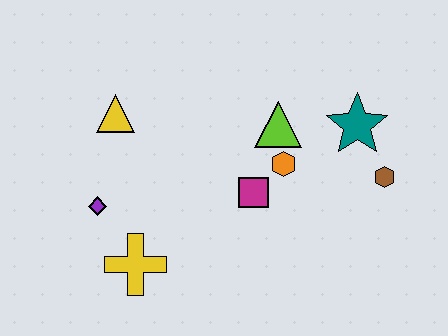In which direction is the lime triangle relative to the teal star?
The lime triangle is to the left of the teal star.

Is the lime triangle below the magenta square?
No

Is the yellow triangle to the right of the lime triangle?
No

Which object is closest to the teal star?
The brown hexagon is closest to the teal star.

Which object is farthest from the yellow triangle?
The brown hexagon is farthest from the yellow triangle.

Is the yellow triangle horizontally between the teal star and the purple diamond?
Yes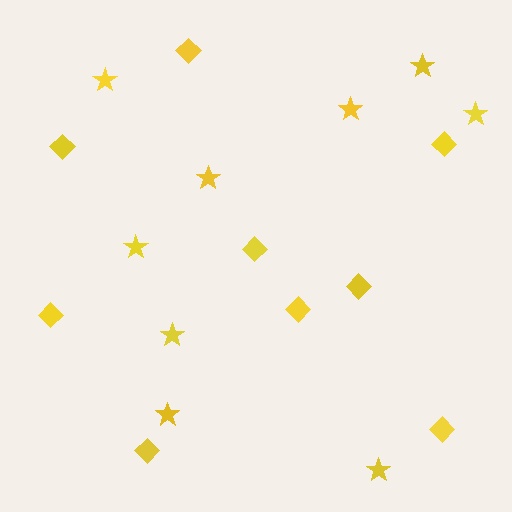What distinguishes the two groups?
There are 2 groups: one group of stars (9) and one group of diamonds (9).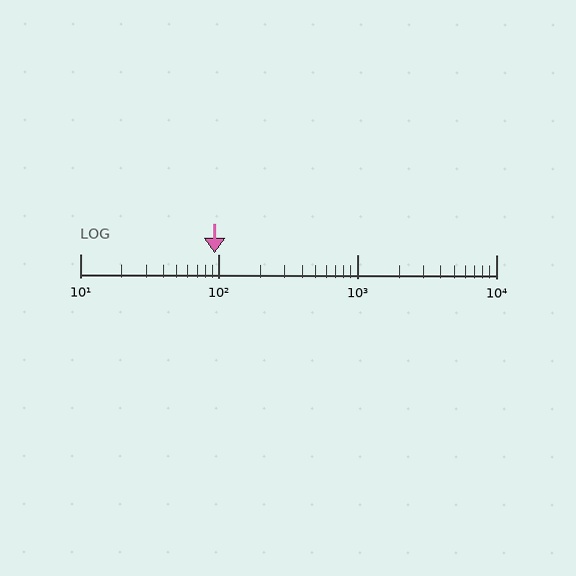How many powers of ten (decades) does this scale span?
The scale spans 3 decades, from 10 to 10000.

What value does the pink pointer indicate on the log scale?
The pointer indicates approximately 93.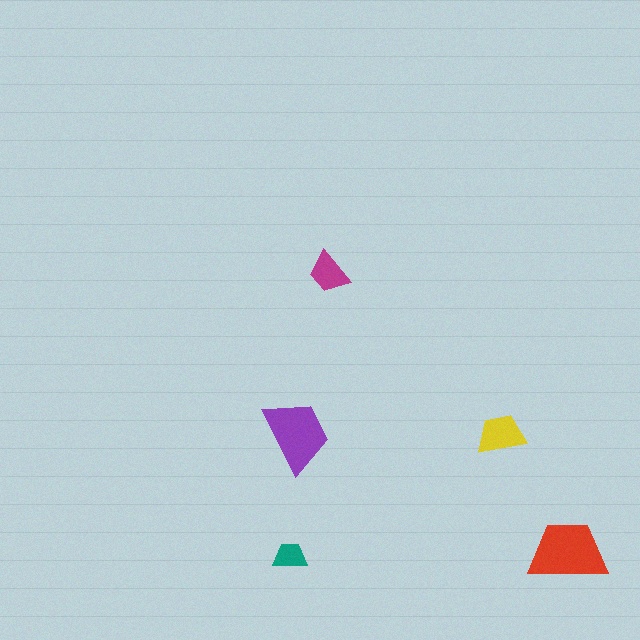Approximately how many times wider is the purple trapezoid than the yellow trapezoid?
About 1.5 times wider.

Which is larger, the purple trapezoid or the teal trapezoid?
The purple one.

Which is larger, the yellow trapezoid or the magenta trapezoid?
The yellow one.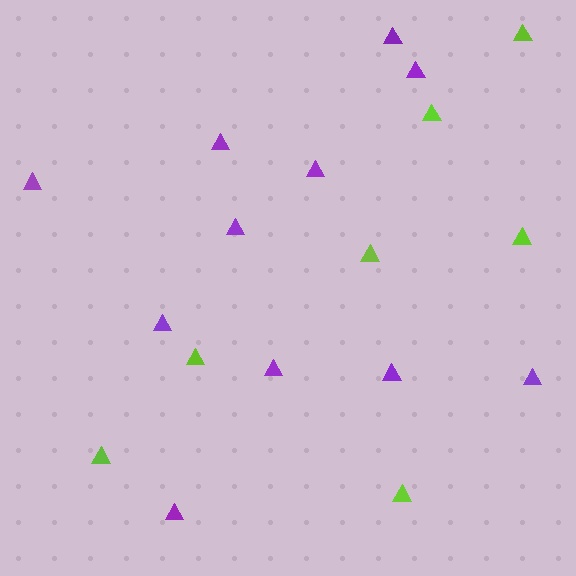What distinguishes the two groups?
There are 2 groups: one group of purple triangles (11) and one group of lime triangles (7).